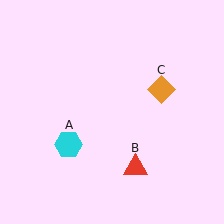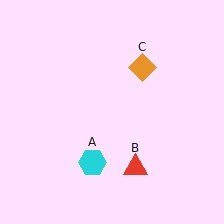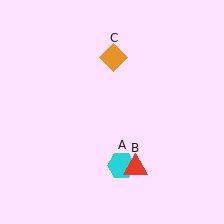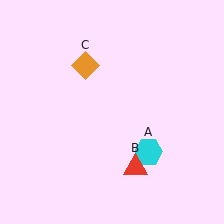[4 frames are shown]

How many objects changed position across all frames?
2 objects changed position: cyan hexagon (object A), orange diamond (object C).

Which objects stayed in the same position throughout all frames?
Red triangle (object B) remained stationary.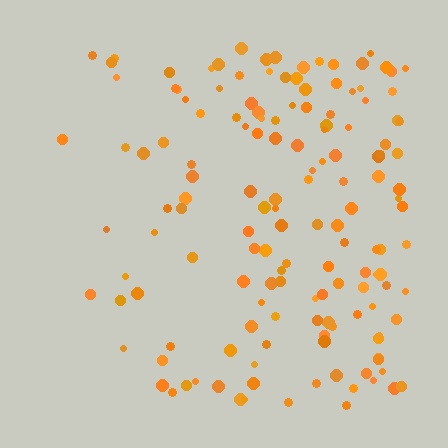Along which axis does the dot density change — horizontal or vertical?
Horizontal.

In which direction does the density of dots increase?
From left to right, with the right side densest.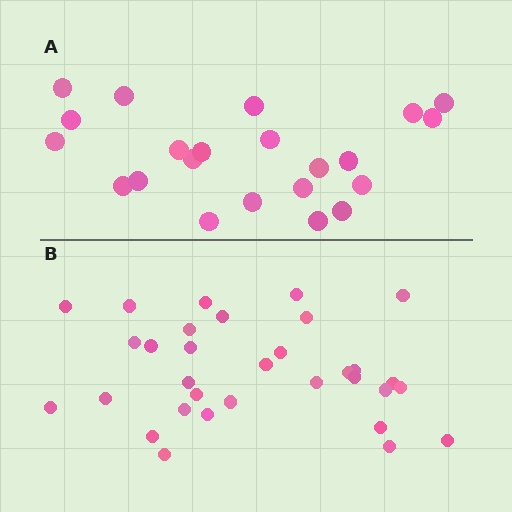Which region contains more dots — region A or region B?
Region B (the bottom region) has more dots.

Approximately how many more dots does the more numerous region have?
Region B has roughly 10 or so more dots than region A.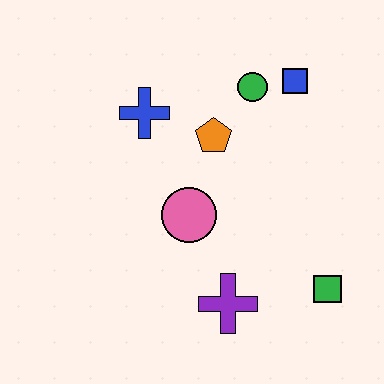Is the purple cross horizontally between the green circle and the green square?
No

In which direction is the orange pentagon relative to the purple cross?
The orange pentagon is above the purple cross.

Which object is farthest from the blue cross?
The green square is farthest from the blue cross.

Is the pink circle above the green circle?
No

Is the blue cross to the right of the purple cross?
No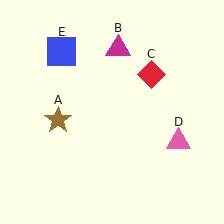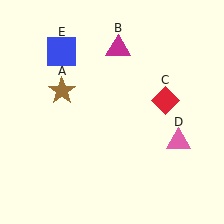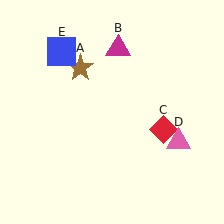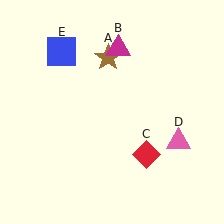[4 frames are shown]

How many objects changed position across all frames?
2 objects changed position: brown star (object A), red diamond (object C).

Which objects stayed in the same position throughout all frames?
Magenta triangle (object B) and pink triangle (object D) and blue square (object E) remained stationary.